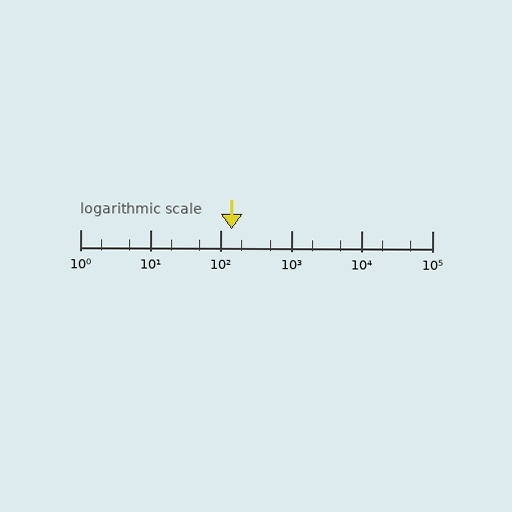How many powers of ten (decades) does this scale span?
The scale spans 5 decades, from 1 to 100000.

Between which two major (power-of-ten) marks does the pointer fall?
The pointer is between 100 and 1000.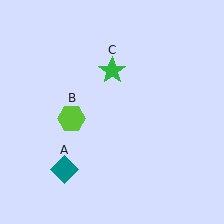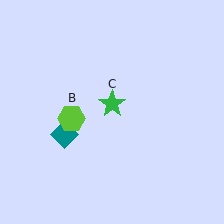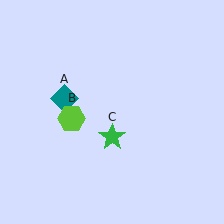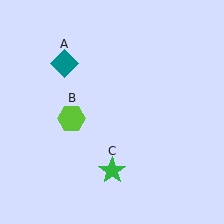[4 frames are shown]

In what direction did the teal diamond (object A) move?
The teal diamond (object A) moved up.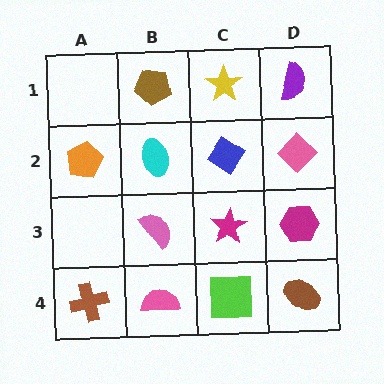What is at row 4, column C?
A lime square.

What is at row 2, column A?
An orange pentagon.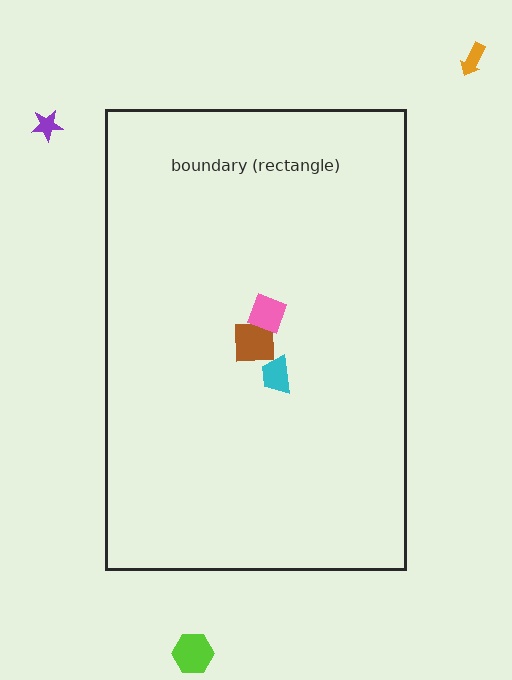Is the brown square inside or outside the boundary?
Inside.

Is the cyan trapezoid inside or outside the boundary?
Inside.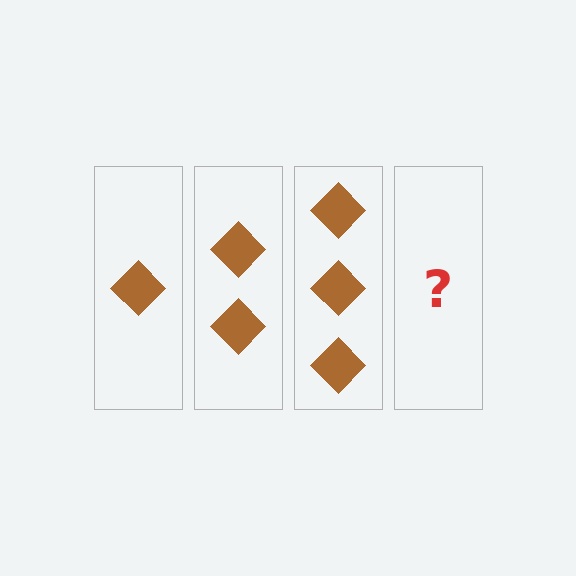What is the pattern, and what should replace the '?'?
The pattern is that each step adds one more diamond. The '?' should be 4 diamonds.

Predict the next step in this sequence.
The next step is 4 diamonds.